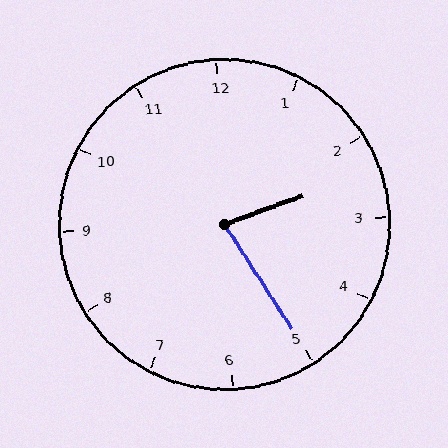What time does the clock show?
2:25.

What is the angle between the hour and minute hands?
Approximately 78 degrees.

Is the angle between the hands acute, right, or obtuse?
It is acute.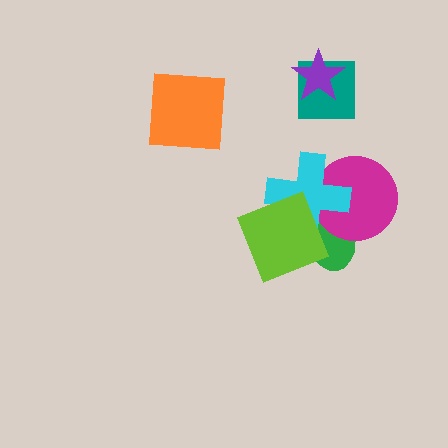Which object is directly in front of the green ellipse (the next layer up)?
The magenta circle is directly in front of the green ellipse.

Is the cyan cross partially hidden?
Yes, it is partially covered by another shape.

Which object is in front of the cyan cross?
The lime diamond is in front of the cyan cross.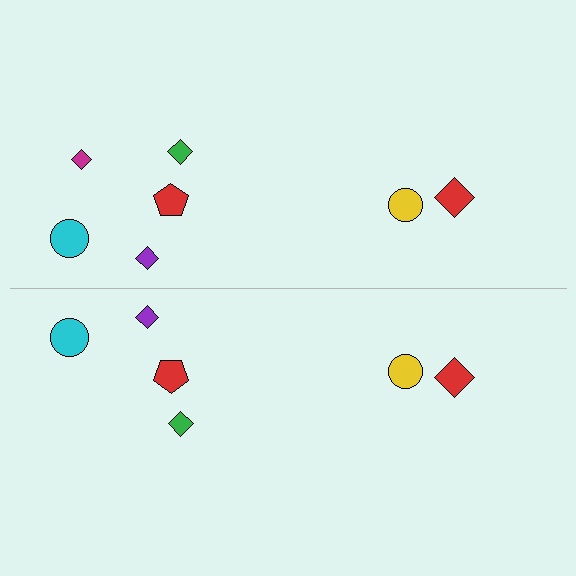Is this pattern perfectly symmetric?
No, the pattern is not perfectly symmetric. A magenta diamond is missing from the bottom side.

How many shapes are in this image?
There are 13 shapes in this image.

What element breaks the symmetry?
A magenta diamond is missing from the bottom side.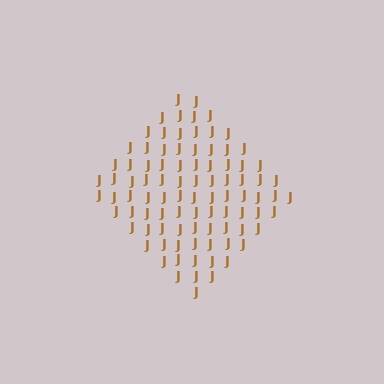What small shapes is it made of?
It is made of small letter J's.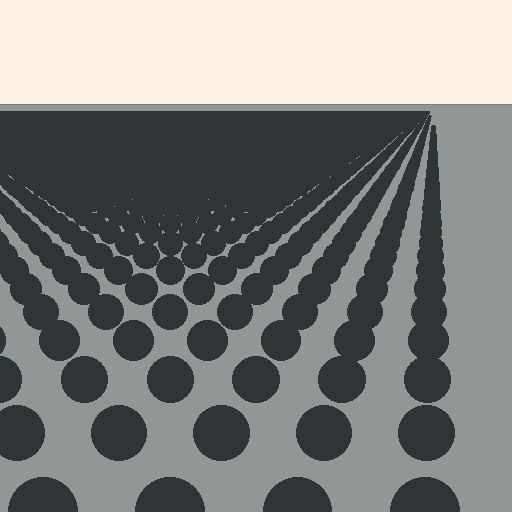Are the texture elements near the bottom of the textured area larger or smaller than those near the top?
Larger. Near the bottom, elements are closer to the viewer and appear at a bigger on-screen size.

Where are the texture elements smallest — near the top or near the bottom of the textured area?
Near the top.